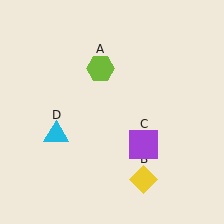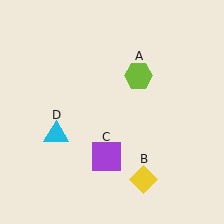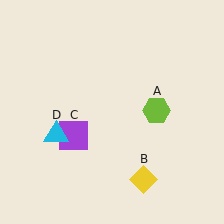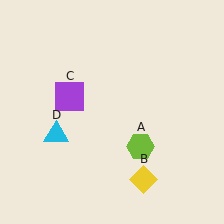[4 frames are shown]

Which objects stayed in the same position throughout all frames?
Yellow diamond (object B) and cyan triangle (object D) remained stationary.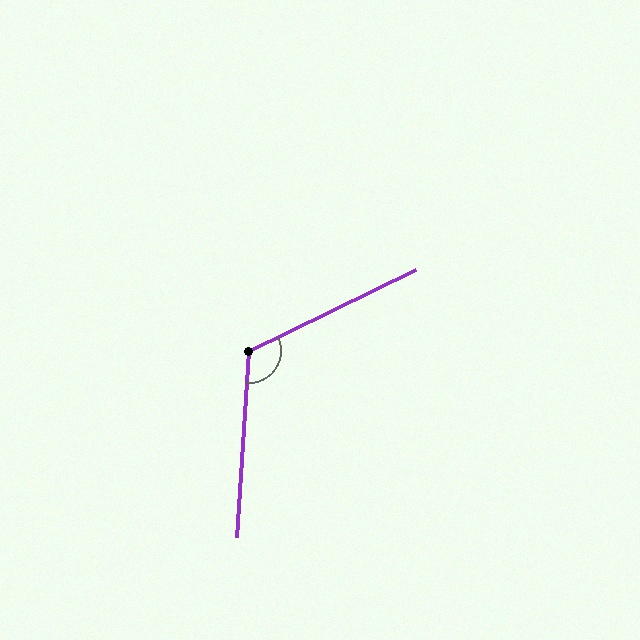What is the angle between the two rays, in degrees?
Approximately 120 degrees.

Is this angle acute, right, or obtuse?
It is obtuse.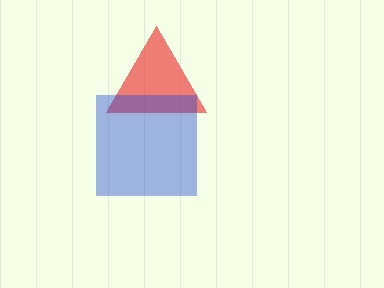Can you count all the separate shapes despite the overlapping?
Yes, there are 2 separate shapes.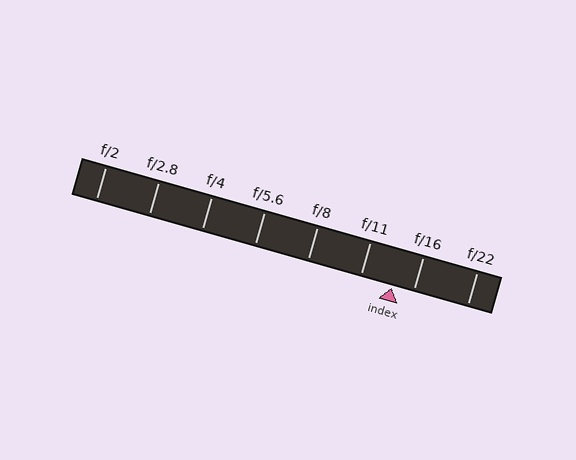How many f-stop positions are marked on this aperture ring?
There are 8 f-stop positions marked.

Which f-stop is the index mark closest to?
The index mark is closest to f/16.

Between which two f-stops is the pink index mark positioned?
The index mark is between f/11 and f/16.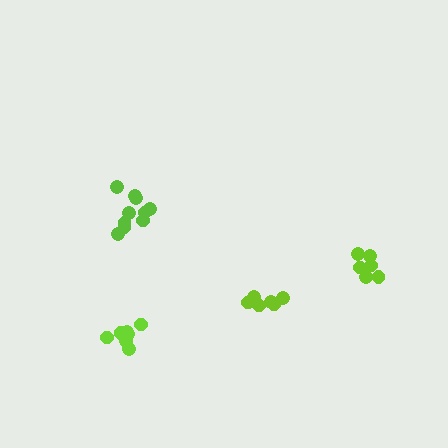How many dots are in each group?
Group 1: 7 dots, Group 2: 6 dots, Group 3: 10 dots, Group 4: 6 dots (29 total).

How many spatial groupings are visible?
There are 4 spatial groupings.